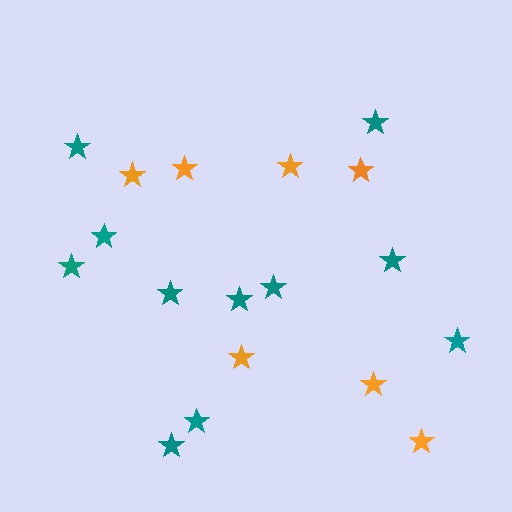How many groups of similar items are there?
There are 2 groups: one group of teal stars (11) and one group of orange stars (7).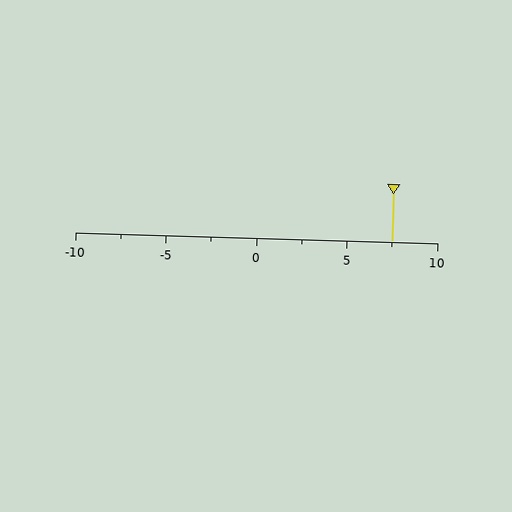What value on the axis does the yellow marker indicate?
The marker indicates approximately 7.5.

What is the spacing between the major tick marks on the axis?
The major ticks are spaced 5 apart.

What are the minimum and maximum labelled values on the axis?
The axis runs from -10 to 10.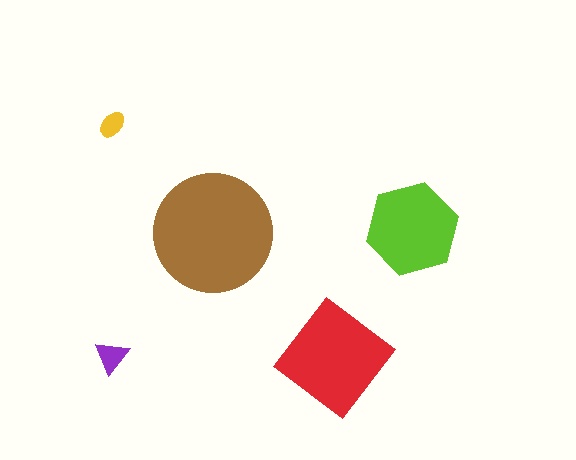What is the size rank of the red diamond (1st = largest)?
2nd.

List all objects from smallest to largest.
The yellow ellipse, the purple triangle, the lime hexagon, the red diamond, the brown circle.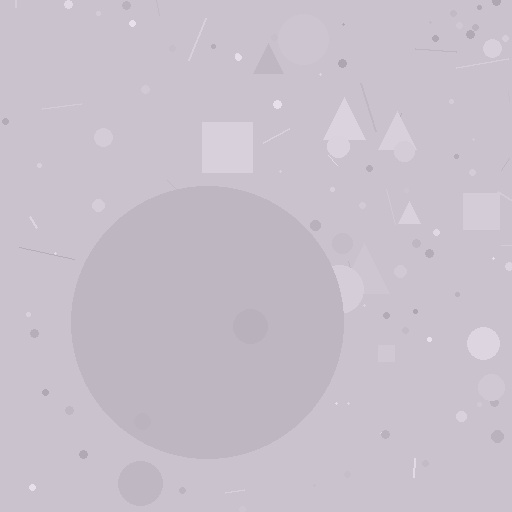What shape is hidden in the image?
A circle is hidden in the image.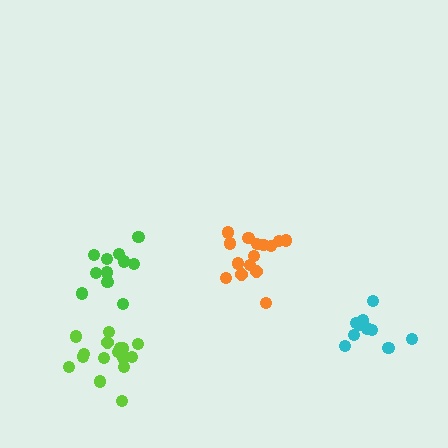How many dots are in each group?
Group 1: 11 dots, Group 2: 10 dots, Group 3: 15 dots, Group 4: 16 dots (52 total).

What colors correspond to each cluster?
The clusters are colored: green, cyan, orange, lime.